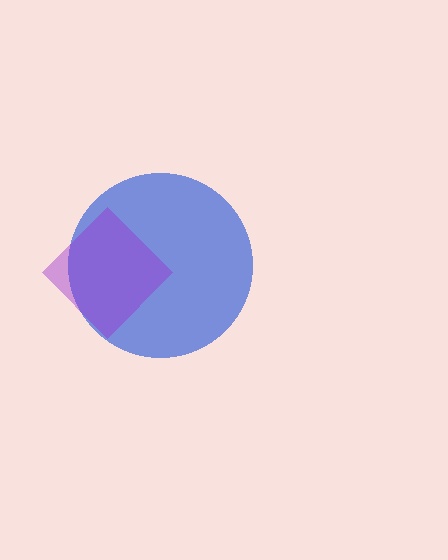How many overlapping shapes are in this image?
There are 2 overlapping shapes in the image.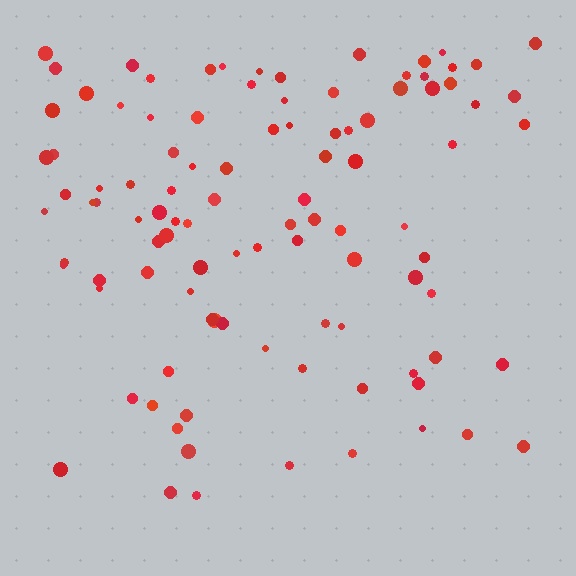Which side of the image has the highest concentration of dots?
The top.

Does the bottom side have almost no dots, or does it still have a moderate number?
Still a moderate number, just noticeably fewer than the top.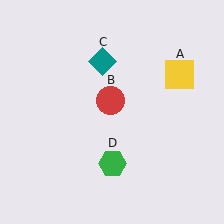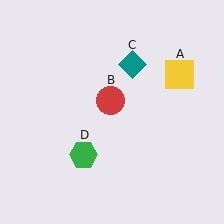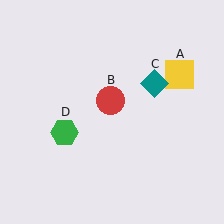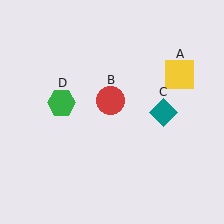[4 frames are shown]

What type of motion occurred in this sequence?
The teal diamond (object C), green hexagon (object D) rotated clockwise around the center of the scene.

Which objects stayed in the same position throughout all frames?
Yellow square (object A) and red circle (object B) remained stationary.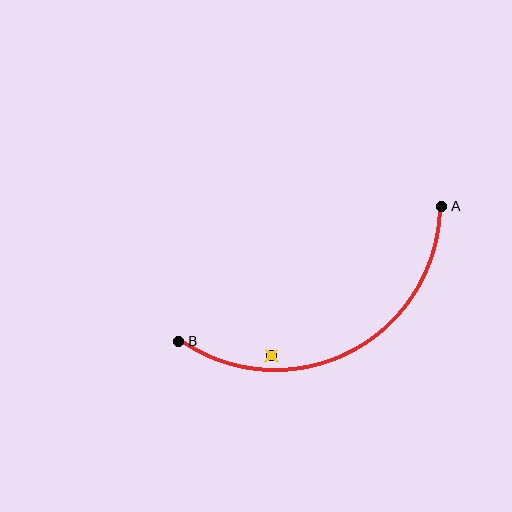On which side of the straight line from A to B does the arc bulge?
The arc bulges below the straight line connecting A and B.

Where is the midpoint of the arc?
The arc midpoint is the point on the curve farthest from the straight line joining A and B. It sits below that line.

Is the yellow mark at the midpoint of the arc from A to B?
No — the yellow mark does not lie on the arc at all. It sits slightly inside the curve.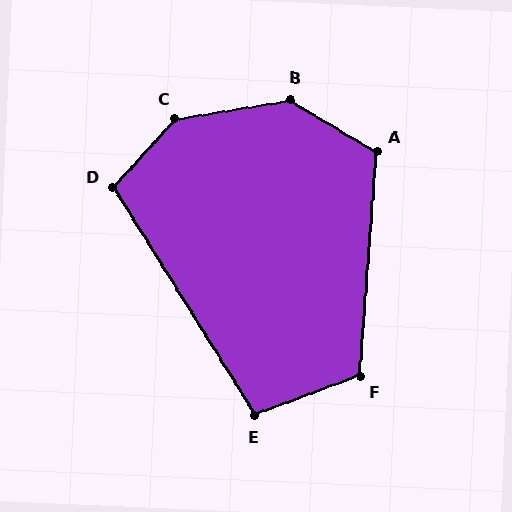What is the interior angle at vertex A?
Approximately 117 degrees (obtuse).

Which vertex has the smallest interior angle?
E, at approximately 102 degrees.